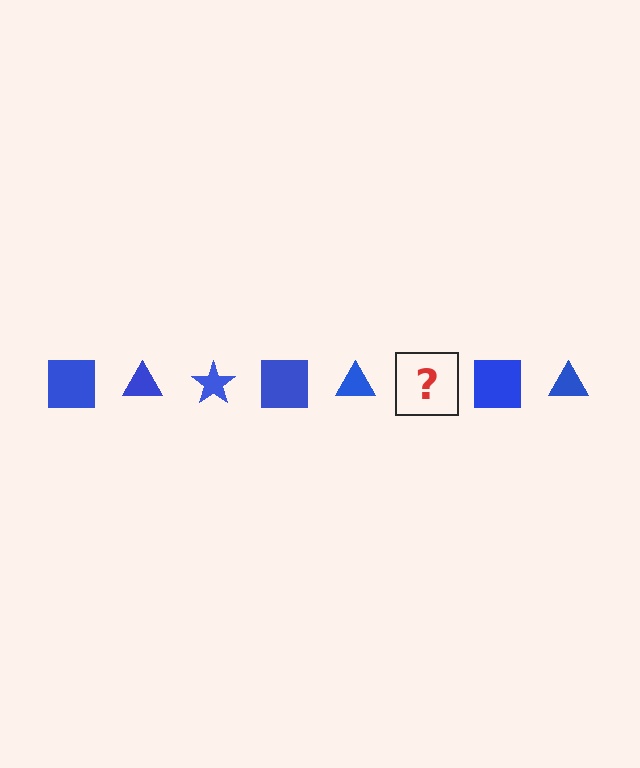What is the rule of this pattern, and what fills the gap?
The rule is that the pattern cycles through square, triangle, star shapes in blue. The gap should be filled with a blue star.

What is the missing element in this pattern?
The missing element is a blue star.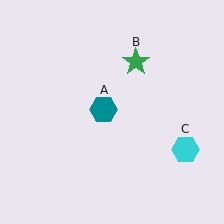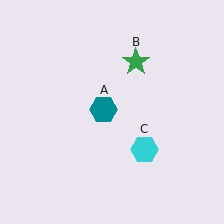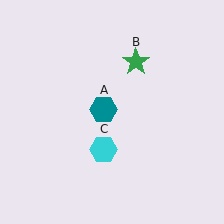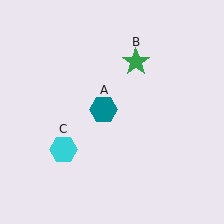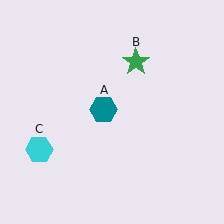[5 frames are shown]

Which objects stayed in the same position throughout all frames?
Teal hexagon (object A) and green star (object B) remained stationary.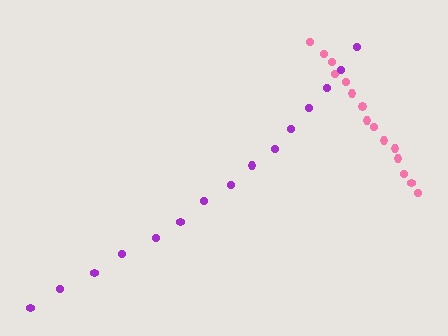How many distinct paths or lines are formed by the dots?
There are 2 distinct paths.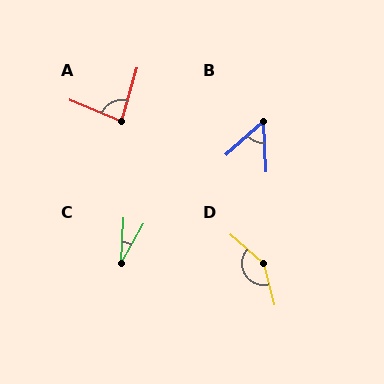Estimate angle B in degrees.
Approximately 51 degrees.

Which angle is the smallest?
C, at approximately 27 degrees.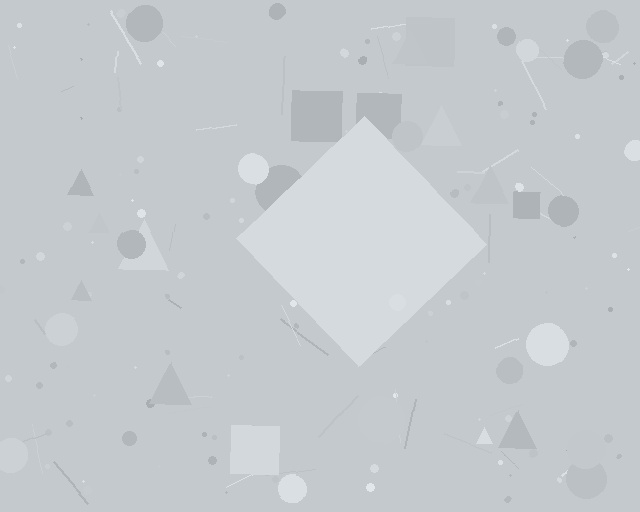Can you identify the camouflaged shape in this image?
The camouflaged shape is a diamond.